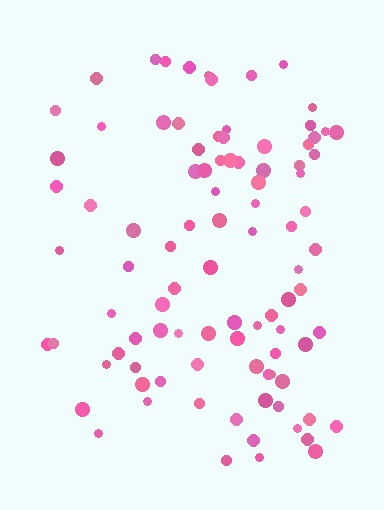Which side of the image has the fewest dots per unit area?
The left.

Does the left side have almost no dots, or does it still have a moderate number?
Still a moderate number, just noticeably fewer than the right.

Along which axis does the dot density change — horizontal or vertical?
Horizontal.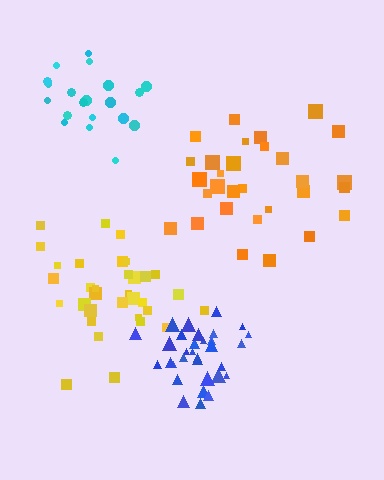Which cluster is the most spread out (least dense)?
Orange.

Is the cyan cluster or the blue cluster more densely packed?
Blue.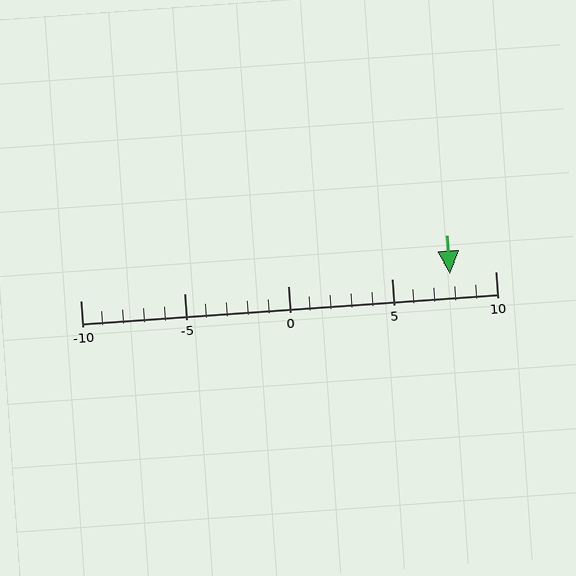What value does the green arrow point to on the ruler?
The green arrow points to approximately 8.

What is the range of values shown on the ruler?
The ruler shows values from -10 to 10.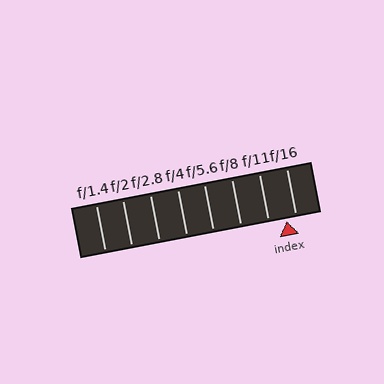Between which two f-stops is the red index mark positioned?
The index mark is between f/11 and f/16.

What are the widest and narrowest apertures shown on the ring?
The widest aperture shown is f/1.4 and the narrowest is f/16.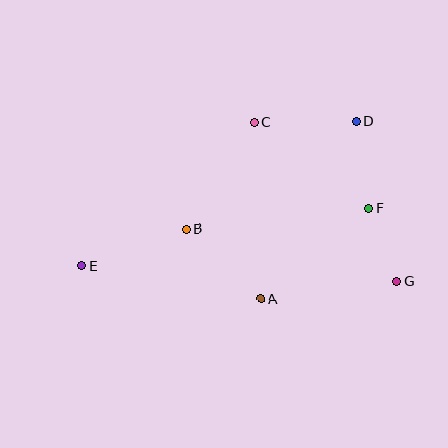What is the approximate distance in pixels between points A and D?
The distance between A and D is approximately 202 pixels.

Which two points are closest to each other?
Points F and G are closest to each other.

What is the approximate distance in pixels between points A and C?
The distance between A and C is approximately 177 pixels.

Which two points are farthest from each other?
Points E and G are farthest from each other.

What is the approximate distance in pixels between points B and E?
The distance between B and E is approximately 111 pixels.